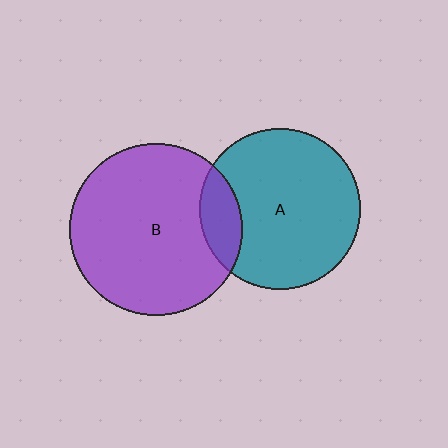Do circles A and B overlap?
Yes.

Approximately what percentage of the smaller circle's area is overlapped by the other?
Approximately 15%.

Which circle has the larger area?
Circle B (purple).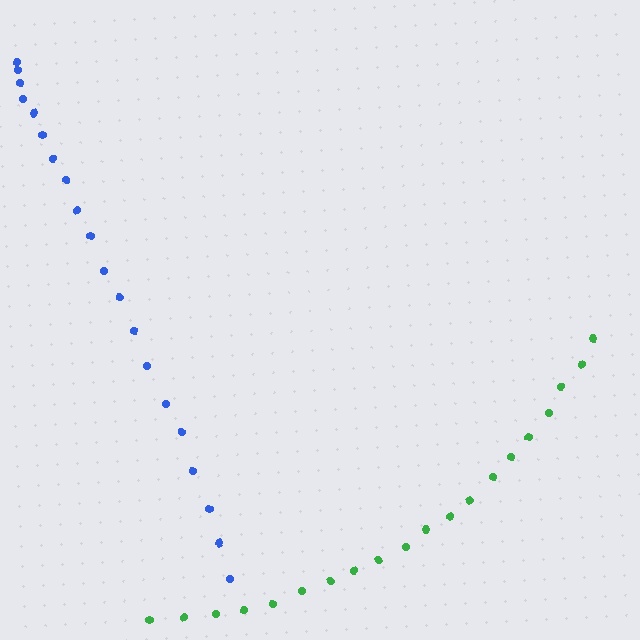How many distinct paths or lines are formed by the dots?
There are 2 distinct paths.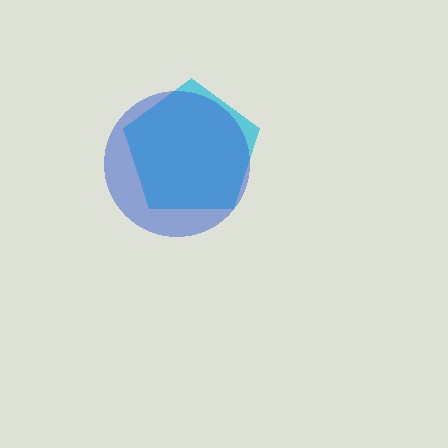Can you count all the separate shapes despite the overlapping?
Yes, there are 2 separate shapes.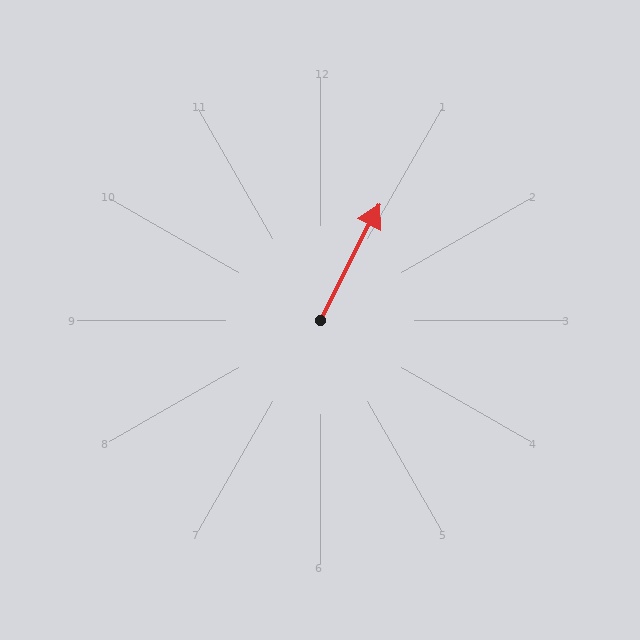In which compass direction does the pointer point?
Northeast.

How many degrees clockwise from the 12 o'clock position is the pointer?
Approximately 27 degrees.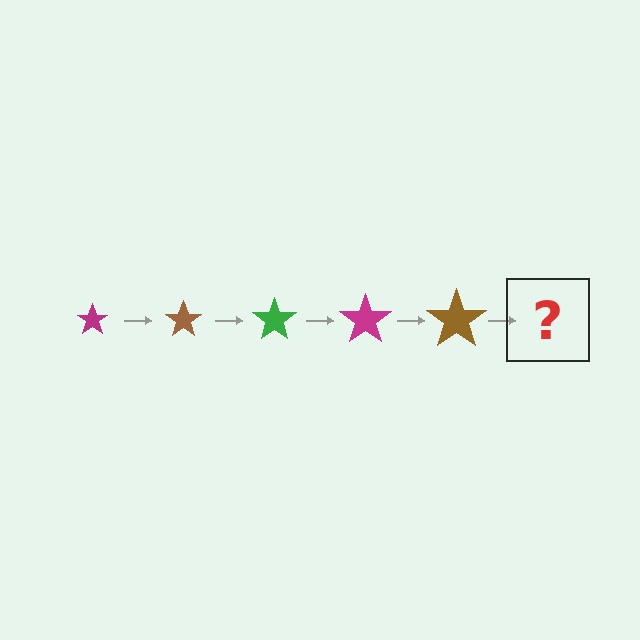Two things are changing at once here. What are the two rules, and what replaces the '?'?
The two rules are that the star grows larger each step and the color cycles through magenta, brown, and green. The '?' should be a green star, larger than the previous one.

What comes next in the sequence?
The next element should be a green star, larger than the previous one.